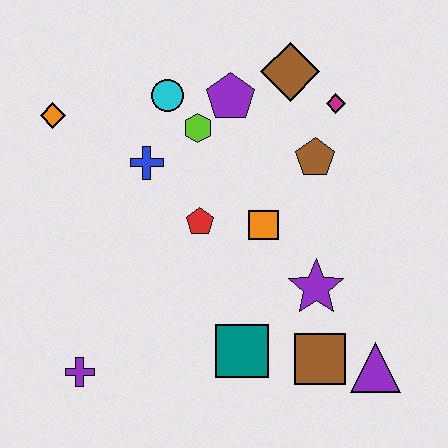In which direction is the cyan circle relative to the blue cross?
The cyan circle is above the blue cross.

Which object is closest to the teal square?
The brown square is closest to the teal square.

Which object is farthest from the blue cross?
The purple triangle is farthest from the blue cross.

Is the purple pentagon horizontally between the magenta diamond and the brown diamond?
No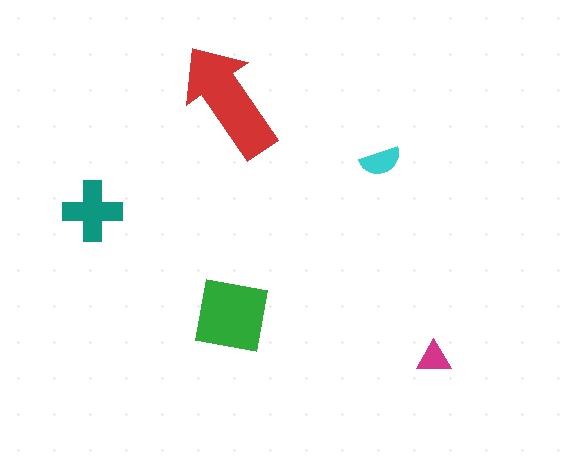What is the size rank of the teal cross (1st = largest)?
3rd.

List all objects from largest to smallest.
The red arrow, the green square, the teal cross, the cyan semicircle, the magenta triangle.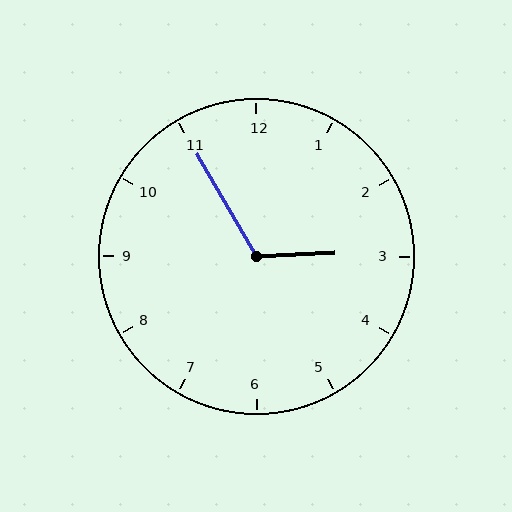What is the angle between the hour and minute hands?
Approximately 118 degrees.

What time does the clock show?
2:55.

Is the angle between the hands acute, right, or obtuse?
It is obtuse.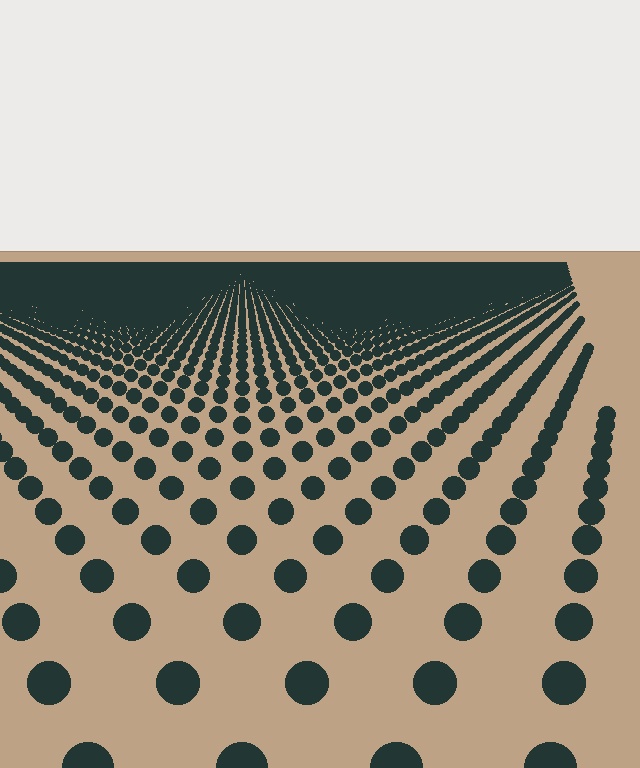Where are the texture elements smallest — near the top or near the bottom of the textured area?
Near the top.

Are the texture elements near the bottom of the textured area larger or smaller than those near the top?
Larger. Near the bottom, elements are closer to the viewer and appear at a bigger on-screen size.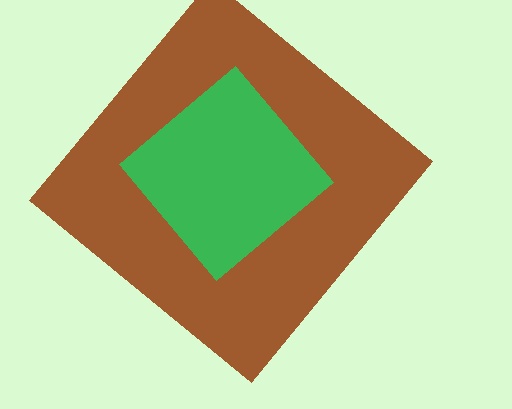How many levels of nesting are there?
2.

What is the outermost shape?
The brown diamond.